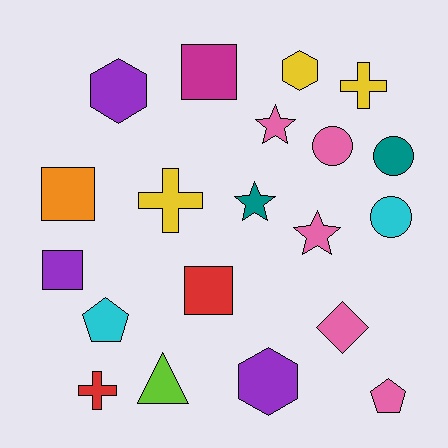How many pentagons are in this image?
There are 2 pentagons.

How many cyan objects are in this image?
There are 2 cyan objects.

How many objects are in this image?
There are 20 objects.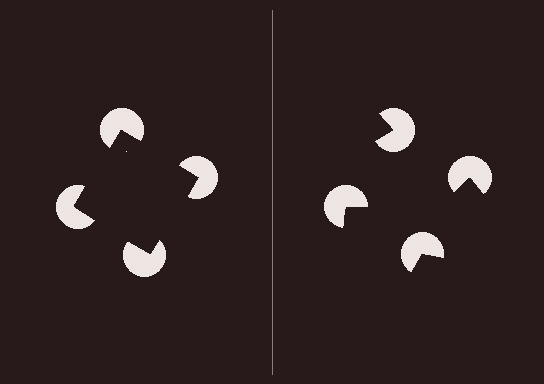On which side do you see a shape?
An illusory square appears on the left side. On the right side the wedge cuts are rotated, so no coherent shape forms.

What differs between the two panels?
The pac-man discs are positioned identically on both sides; only the wedge orientations differ. On the left they align to a square; on the right they are misaligned.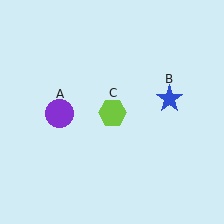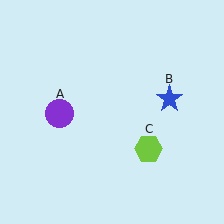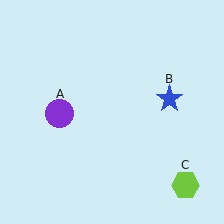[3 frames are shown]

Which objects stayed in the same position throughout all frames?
Purple circle (object A) and blue star (object B) remained stationary.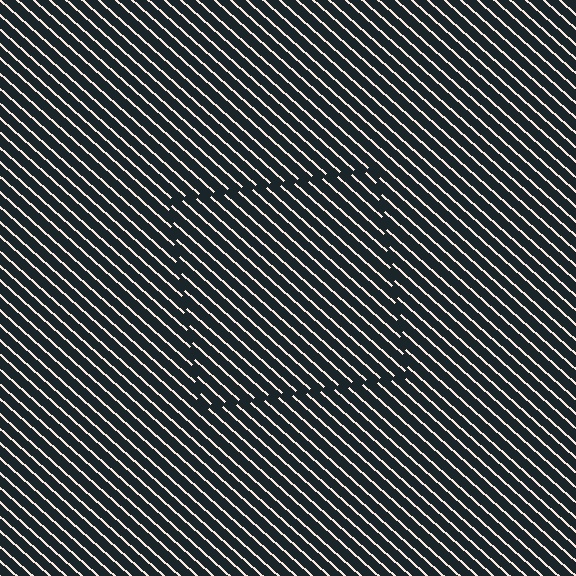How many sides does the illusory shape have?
4 sides — the line-ends trace a square.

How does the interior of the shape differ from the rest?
The interior of the shape contains the same grating, shifted by half a period — the contour is defined by the phase discontinuity where line-ends from the inner and outer gratings abut.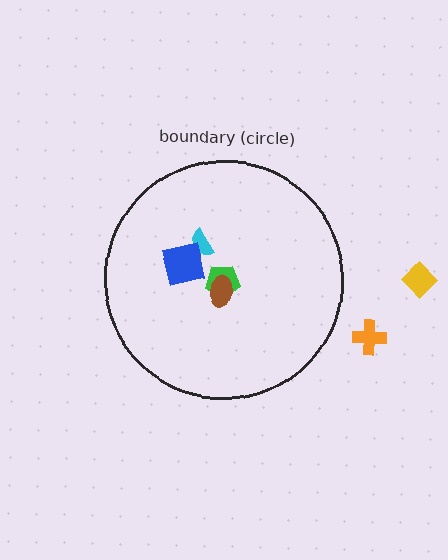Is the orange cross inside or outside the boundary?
Outside.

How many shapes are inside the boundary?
4 inside, 2 outside.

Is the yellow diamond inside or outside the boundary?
Outside.